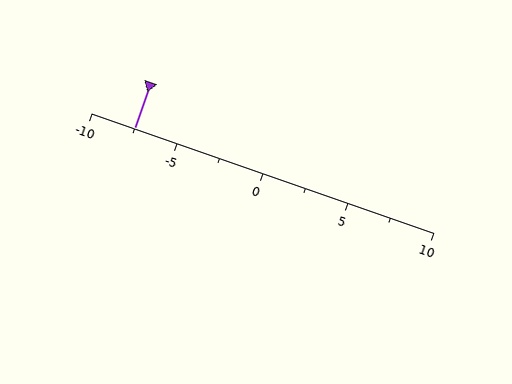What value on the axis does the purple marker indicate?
The marker indicates approximately -7.5.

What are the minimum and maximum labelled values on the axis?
The axis runs from -10 to 10.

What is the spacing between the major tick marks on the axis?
The major ticks are spaced 5 apart.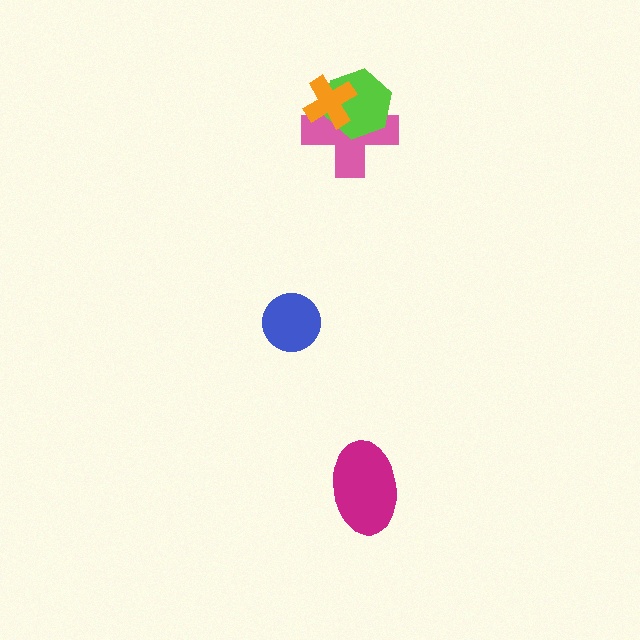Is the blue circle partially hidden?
No, no other shape covers it.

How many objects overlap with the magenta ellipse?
0 objects overlap with the magenta ellipse.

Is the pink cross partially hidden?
Yes, it is partially covered by another shape.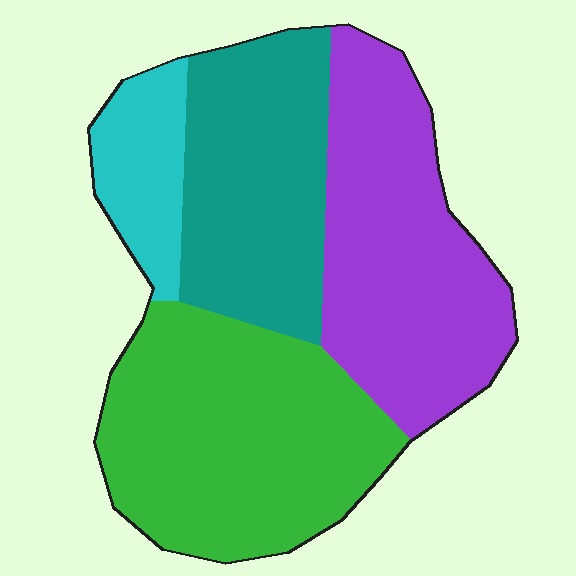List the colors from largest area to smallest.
From largest to smallest: green, purple, teal, cyan.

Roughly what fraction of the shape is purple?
Purple covers 31% of the shape.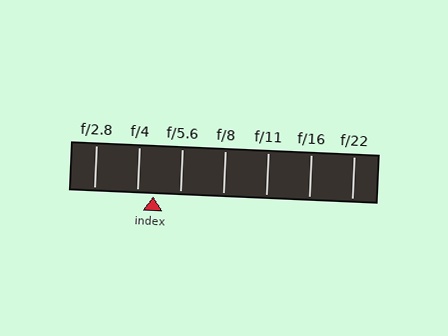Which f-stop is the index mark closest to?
The index mark is closest to f/4.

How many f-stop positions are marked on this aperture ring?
There are 7 f-stop positions marked.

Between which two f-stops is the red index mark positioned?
The index mark is between f/4 and f/5.6.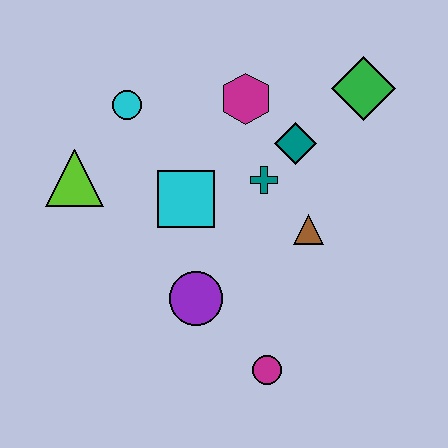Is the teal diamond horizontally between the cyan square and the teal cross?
No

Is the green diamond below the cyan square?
No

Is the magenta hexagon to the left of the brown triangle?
Yes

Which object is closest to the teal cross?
The teal diamond is closest to the teal cross.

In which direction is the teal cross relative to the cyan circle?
The teal cross is to the right of the cyan circle.